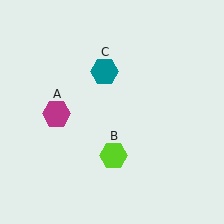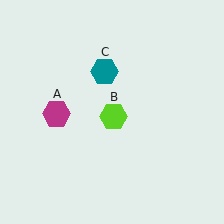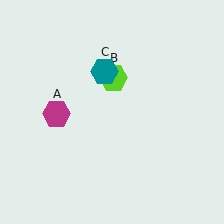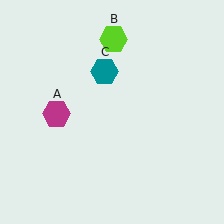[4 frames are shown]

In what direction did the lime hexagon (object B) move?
The lime hexagon (object B) moved up.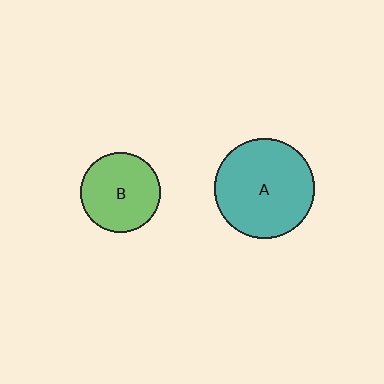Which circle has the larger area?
Circle A (teal).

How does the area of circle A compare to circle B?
Approximately 1.6 times.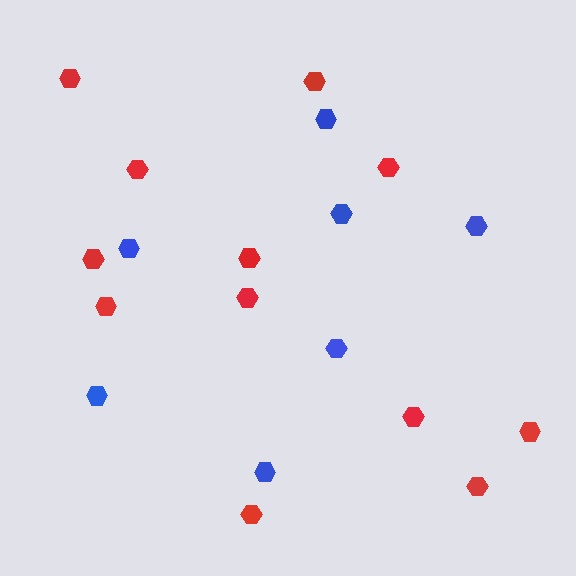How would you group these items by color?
There are 2 groups: one group of blue hexagons (7) and one group of red hexagons (12).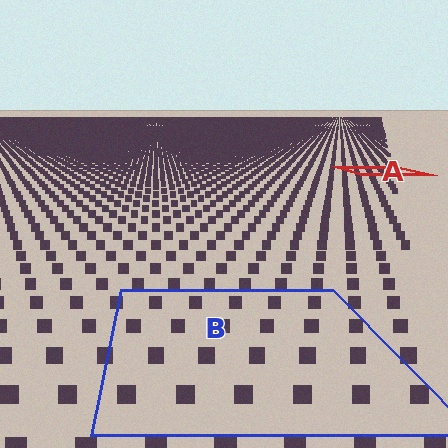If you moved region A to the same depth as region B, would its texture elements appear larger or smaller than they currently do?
They would appear larger. At a closer depth, the same texture elements are projected at a bigger on-screen size.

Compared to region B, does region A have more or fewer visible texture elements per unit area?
Region A has more texture elements per unit area — they are packed more densely because it is farther away.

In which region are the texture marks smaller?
The texture marks are smaller in region A, because it is farther away.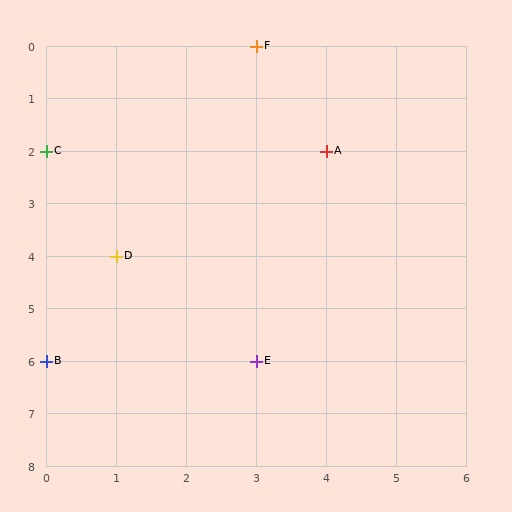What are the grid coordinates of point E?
Point E is at grid coordinates (3, 6).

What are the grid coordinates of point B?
Point B is at grid coordinates (0, 6).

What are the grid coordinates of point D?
Point D is at grid coordinates (1, 4).